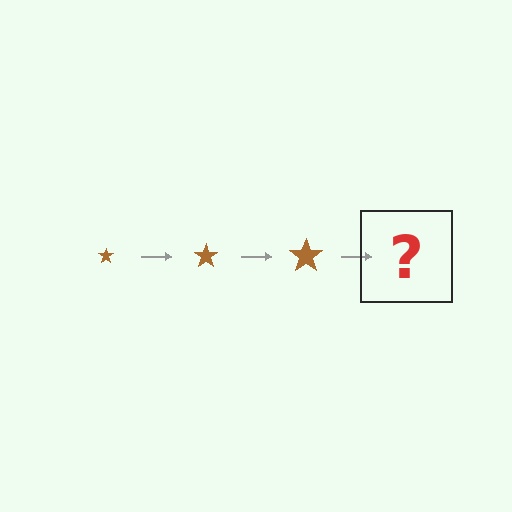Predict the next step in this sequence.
The next step is a brown star, larger than the previous one.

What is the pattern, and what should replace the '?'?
The pattern is that the star gets progressively larger each step. The '?' should be a brown star, larger than the previous one.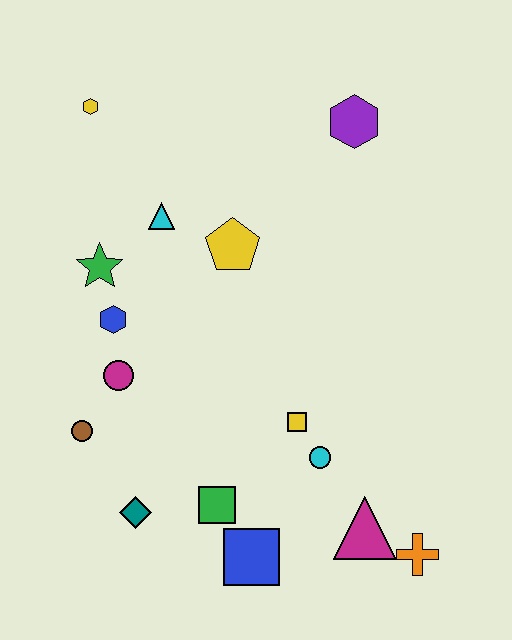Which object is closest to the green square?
The blue square is closest to the green square.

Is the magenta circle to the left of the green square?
Yes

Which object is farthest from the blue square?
The yellow hexagon is farthest from the blue square.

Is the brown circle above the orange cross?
Yes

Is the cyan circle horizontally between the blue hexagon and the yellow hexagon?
No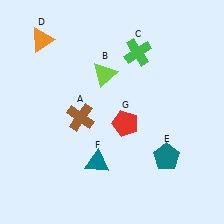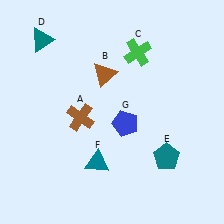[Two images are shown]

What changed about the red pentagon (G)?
In Image 1, G is red. In Image 2, it changed to blue.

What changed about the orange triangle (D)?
In Image 1, D is orange. In Image 2, it changed to teal.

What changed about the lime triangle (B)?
In Image 1, B is lime. In Image 2, it changed to brown.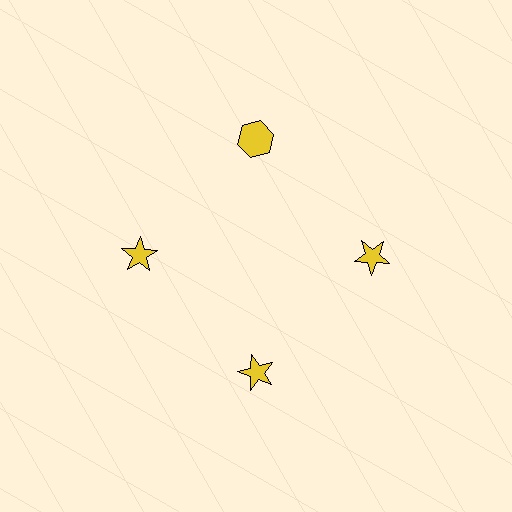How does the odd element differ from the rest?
It has a different shape: hexagon instead of star.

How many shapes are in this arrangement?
There are 4 shapes arranged in a ring pattern.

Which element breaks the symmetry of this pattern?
The yellow hexagon at roughly the 12 o'clock position breaks the symmetry. All other shapes are yellow stars.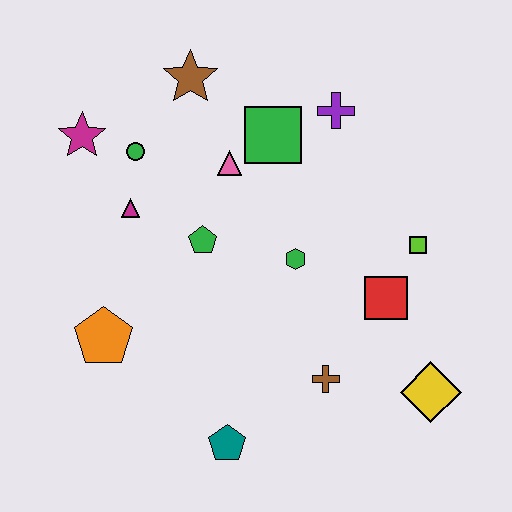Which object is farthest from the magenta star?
The yellow diamond is farthest from the magenta star.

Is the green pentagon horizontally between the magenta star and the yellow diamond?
Yes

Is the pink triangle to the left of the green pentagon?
No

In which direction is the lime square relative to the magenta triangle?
The lime square is to the right of the magenta triangle.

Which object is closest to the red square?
The lime square is closest to the red square.